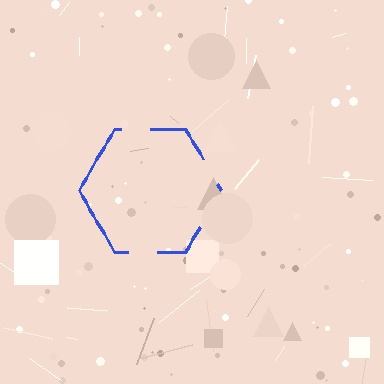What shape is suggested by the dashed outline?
The dashed outline suggests a hexagon.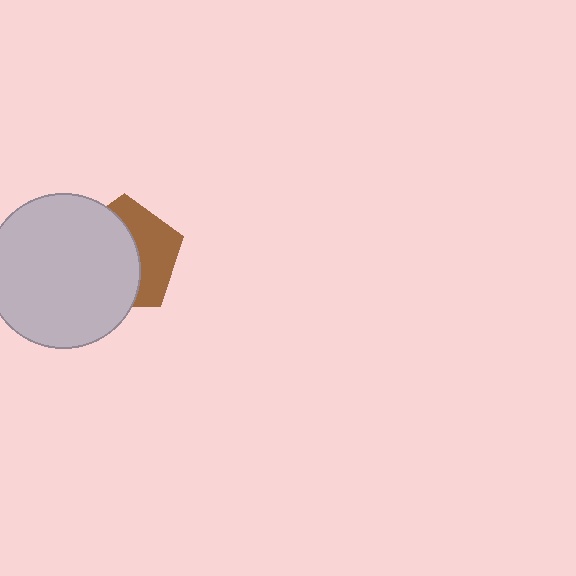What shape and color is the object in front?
The object in front is a light gray circle.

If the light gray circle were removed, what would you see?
You would see the complete brown pentagon.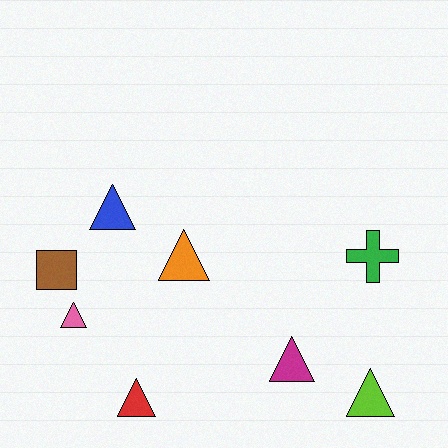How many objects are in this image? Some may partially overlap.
There are 8 objects.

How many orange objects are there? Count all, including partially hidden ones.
There is 1 orange object.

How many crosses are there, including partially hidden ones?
There is 1 cross.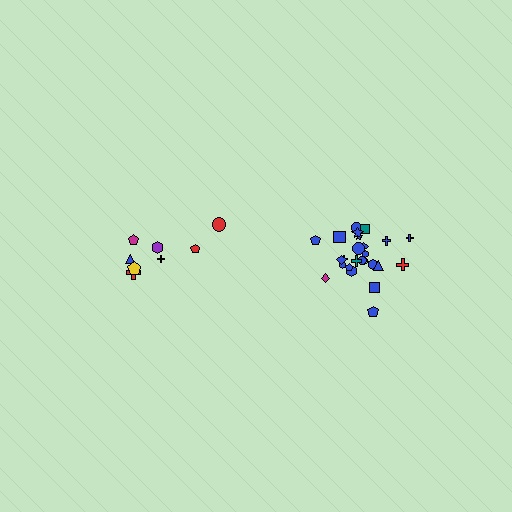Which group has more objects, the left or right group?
The right group.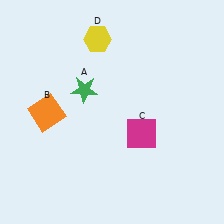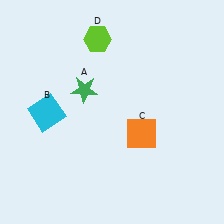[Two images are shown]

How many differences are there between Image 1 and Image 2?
There are 3 differences between the two images.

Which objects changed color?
B changed from orange to cyan. C changed from magenta to orange. D changed from yellow to lime.